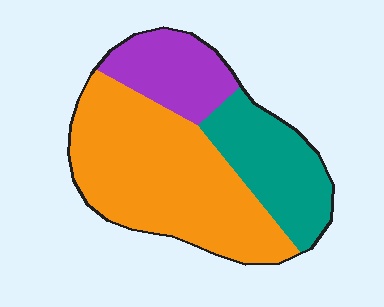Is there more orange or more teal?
Orange.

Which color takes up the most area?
Orange, at roughly 55%.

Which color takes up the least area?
Purple, at roughly 20%.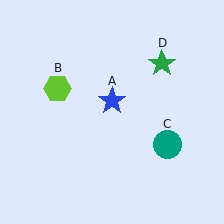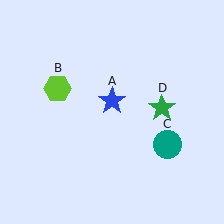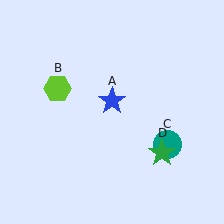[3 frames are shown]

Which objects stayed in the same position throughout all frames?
Blue star (object A) and lime hexagon (object B) and teal circle (object C) remained stationary.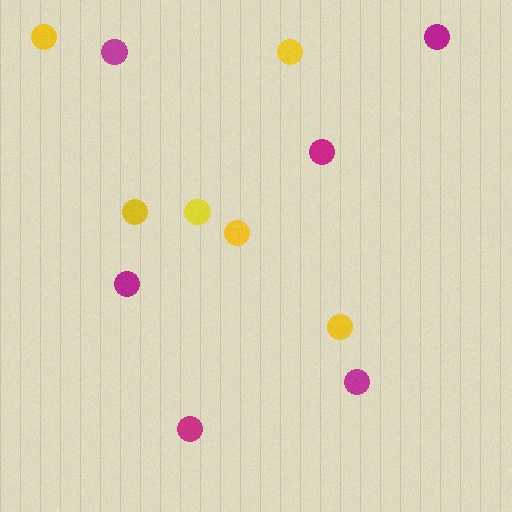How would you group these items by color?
There are 2 groups: one group of magenta circles (6) and one group of yellow circles (6).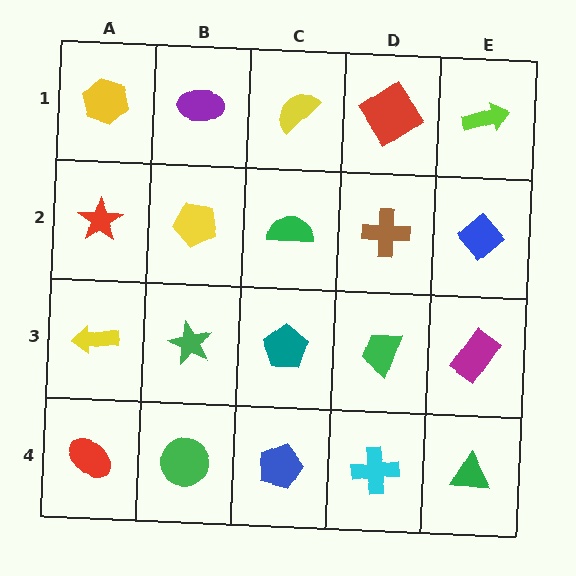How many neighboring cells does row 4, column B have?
3.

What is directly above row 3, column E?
A blue diamond.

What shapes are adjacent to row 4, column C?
A teal pentagon (row 3, column C), a green circle (row 4, column B), a cyan cross (row 4, column D).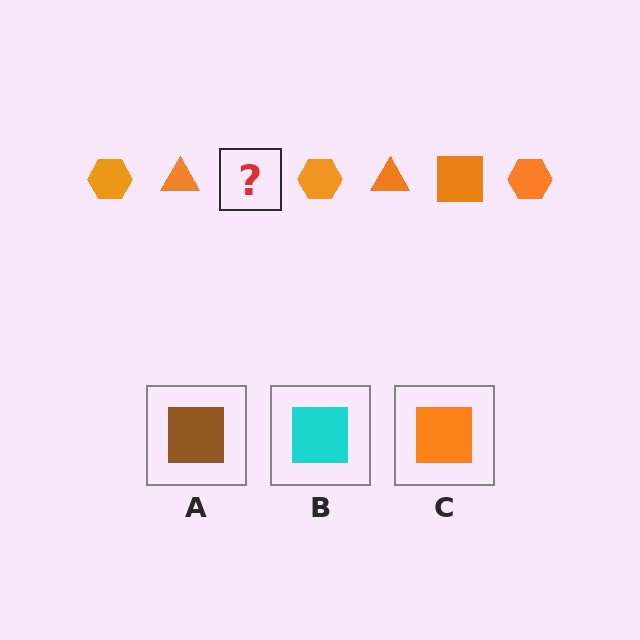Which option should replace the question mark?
Option C.